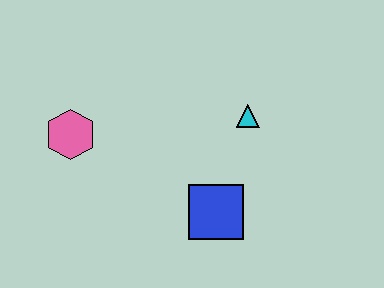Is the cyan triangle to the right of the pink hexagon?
Yes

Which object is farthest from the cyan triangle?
The pink hexagon is farthest from the cyan triangle.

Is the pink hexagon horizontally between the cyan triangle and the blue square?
No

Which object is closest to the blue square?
The cyan triangle is closest to the blue square.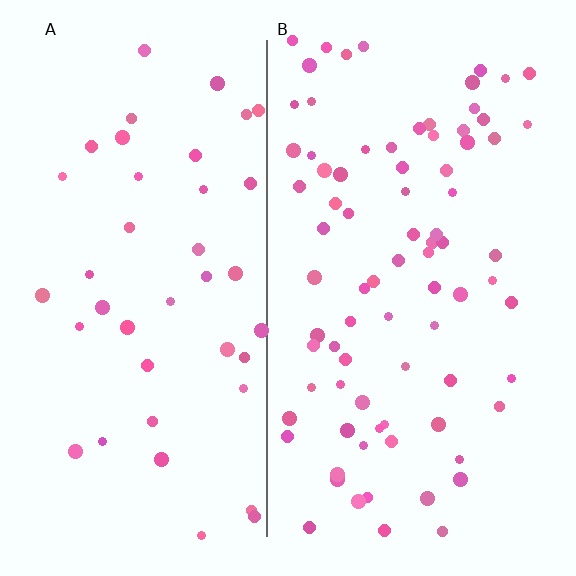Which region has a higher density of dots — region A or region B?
B (the right).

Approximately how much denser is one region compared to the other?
Approximately 2.0× — region B over region A.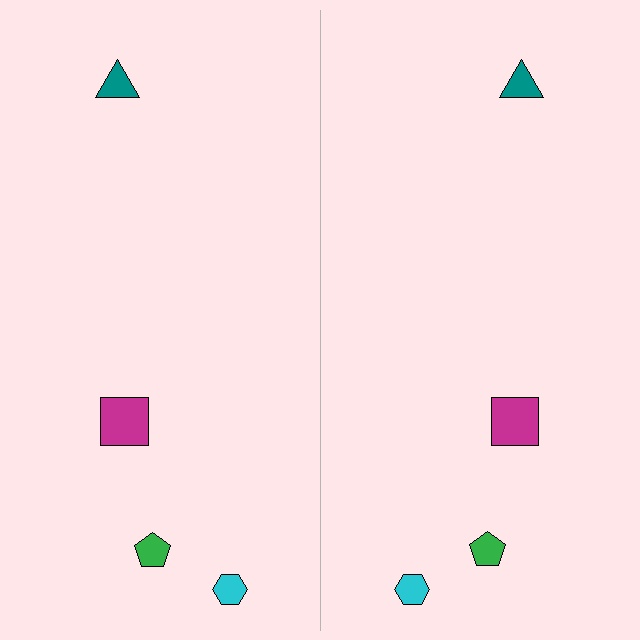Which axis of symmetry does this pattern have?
The pattern has a vertical axis of symmetry running through the center of the image.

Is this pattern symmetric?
Yes, this pattern has bilateral (reflection) symmetry.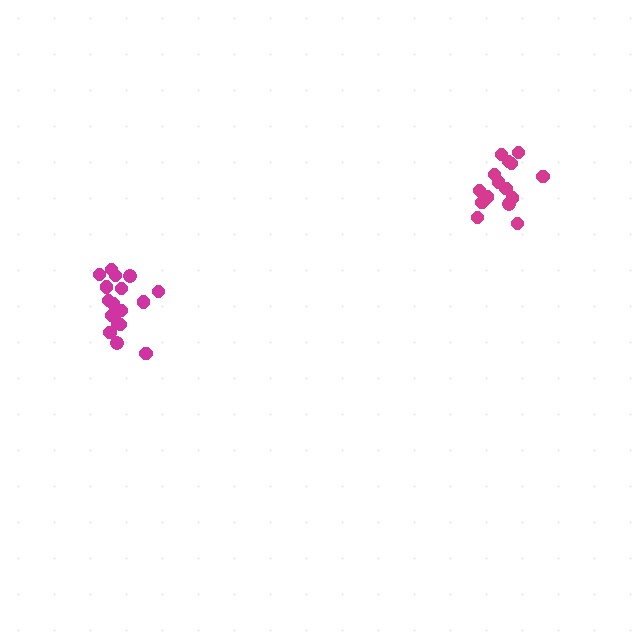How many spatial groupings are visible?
There are 2 spatial groupings.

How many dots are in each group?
Group 1: 17 dots, Group 2: 15 dots (32 total).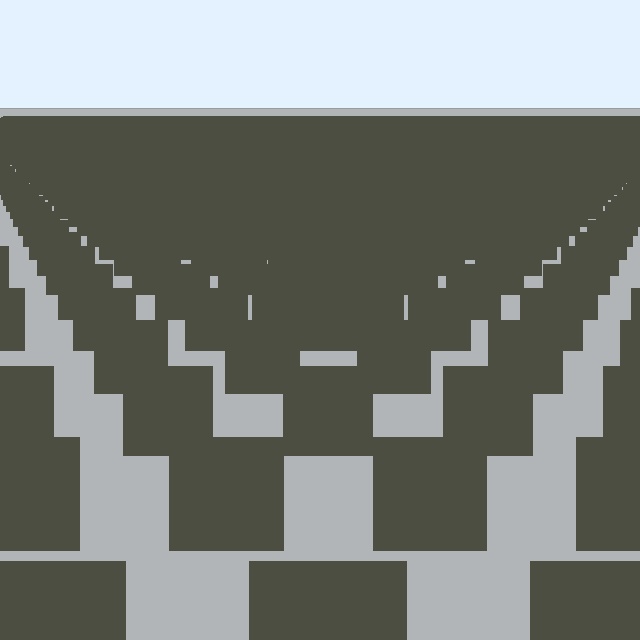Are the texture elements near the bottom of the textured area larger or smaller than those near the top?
Larger. Near the bottom, elements are closer to the viewer and appear at a bigger on-screen size.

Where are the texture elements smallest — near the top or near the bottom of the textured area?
Near the top.